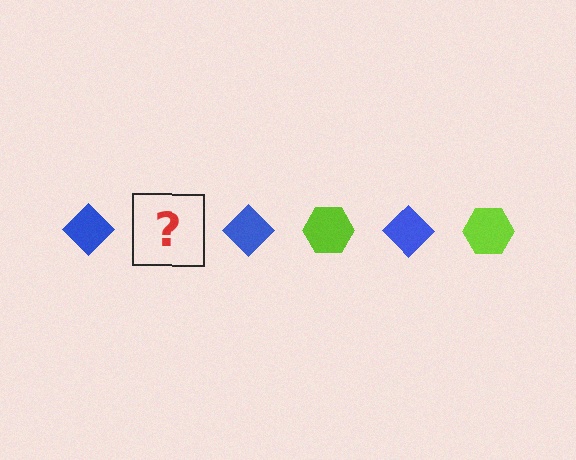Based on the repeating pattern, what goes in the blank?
The blank should be a lime hexagon.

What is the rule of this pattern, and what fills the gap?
The rule is that the pattern alternates between blue diamond and lime hexagon. The gap should be filled with a lime hexagon.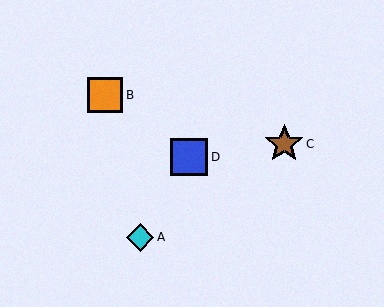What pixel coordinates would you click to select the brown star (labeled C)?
Click at (284, 144) to select the brown star C.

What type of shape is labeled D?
Shape D is a blue square.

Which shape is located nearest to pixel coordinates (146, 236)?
The cyan diamond (labeled A) at (140, 237) is nearest to that location.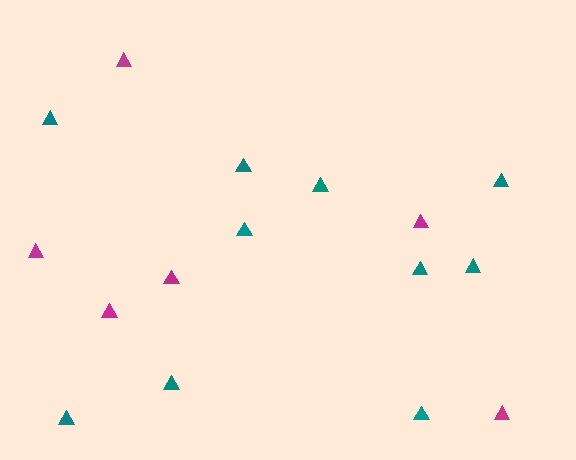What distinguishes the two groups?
There are 2 groups: one group of magenta triangles (6) and one group of teal triangles (10).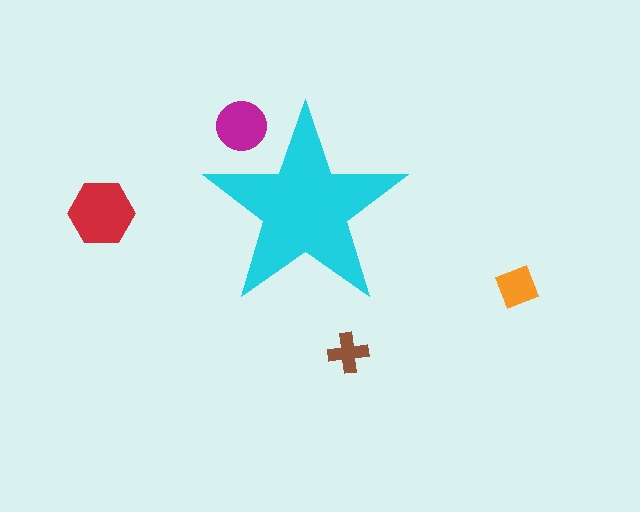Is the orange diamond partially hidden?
No, the orange diamond is fully visible.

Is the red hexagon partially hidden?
No, the red hexagon is fully visible.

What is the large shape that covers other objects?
A cyan star.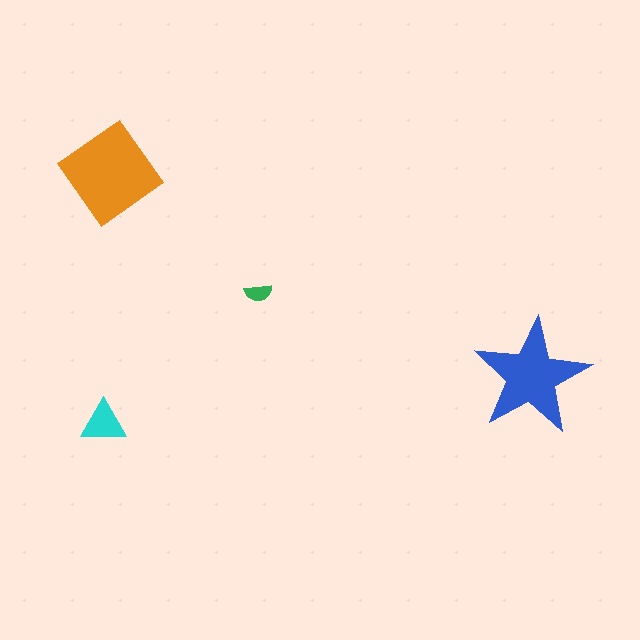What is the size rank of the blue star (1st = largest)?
2nd.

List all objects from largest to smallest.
The orange diamond, the blue star, the cyan triangle, the green semicircle.